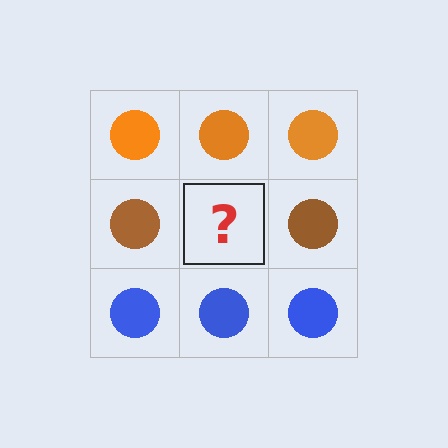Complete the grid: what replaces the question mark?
The question mark should be replaced with a brown circle.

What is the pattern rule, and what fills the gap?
The rule is that each row has a consistent color. The gap should be filled with a brown circle.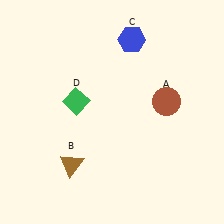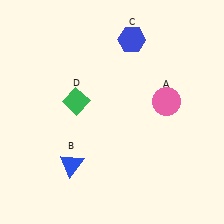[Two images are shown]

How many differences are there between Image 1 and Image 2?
There are 2 differences between the two images.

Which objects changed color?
A changed from brown to pink. B changed from brown to blue.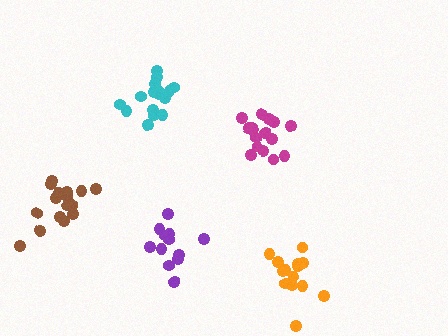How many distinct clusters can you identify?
There are 5 distinct clusters.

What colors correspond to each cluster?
The clusters are colored: cyan, purple, orange, magenta, brown.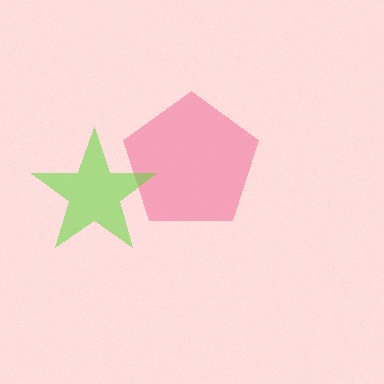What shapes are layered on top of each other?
The layered shapes are: a pink pentagon, a lime star.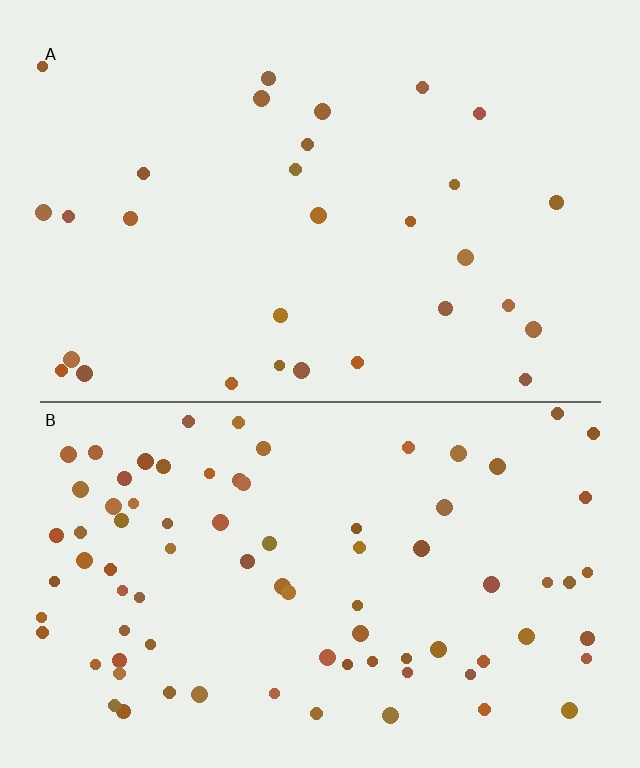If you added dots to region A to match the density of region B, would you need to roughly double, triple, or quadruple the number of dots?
Approximately triple.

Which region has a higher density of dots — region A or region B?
B (the bottom).